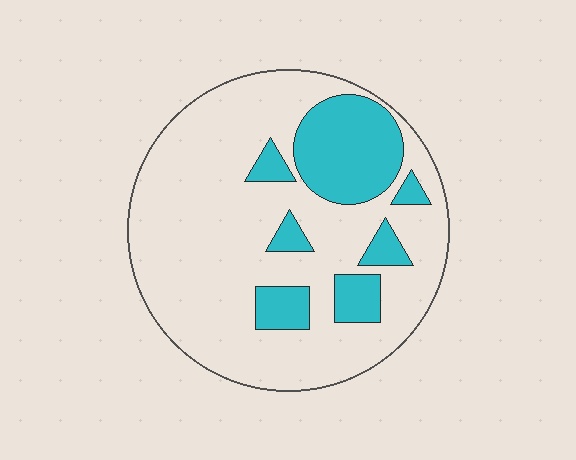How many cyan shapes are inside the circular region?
7.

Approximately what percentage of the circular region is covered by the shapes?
Approximately 25%.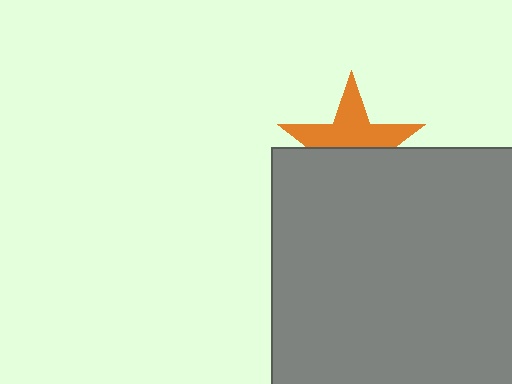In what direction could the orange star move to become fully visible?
The orange star could move up. That would shift it out from behind the gray rectangle entirely.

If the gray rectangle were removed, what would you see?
You would see the complete orange star.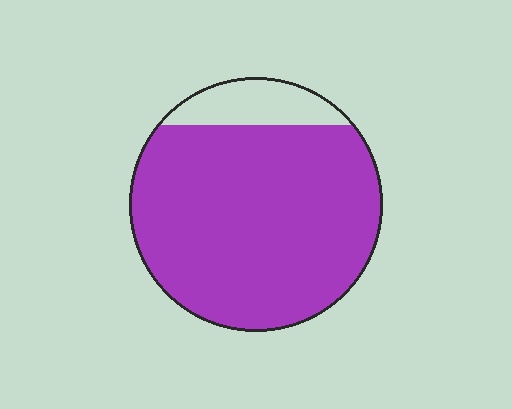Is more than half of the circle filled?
Yes.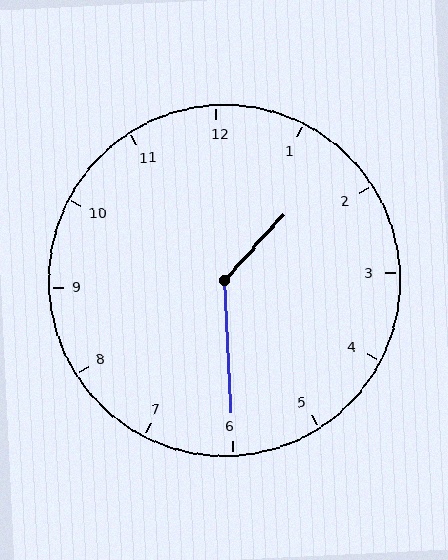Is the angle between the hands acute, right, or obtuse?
It is obtuse.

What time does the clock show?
1:30.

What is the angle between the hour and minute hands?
Approximately 135 degrees.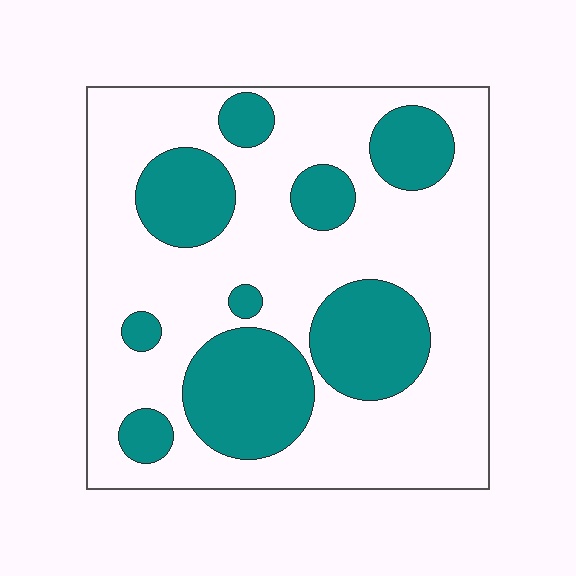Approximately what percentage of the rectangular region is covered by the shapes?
Approximately 30%.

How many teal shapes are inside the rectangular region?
9.